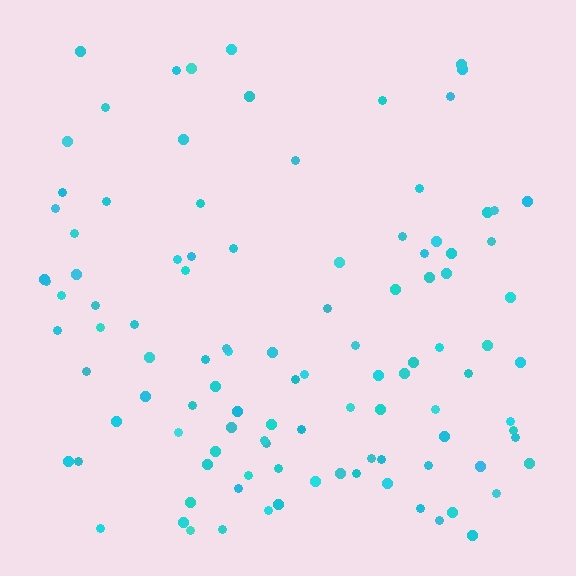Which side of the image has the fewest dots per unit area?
The top.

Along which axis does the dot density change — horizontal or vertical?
Vertical.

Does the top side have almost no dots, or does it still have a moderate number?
Still a moderate number, just noticeably fewer than the bottom.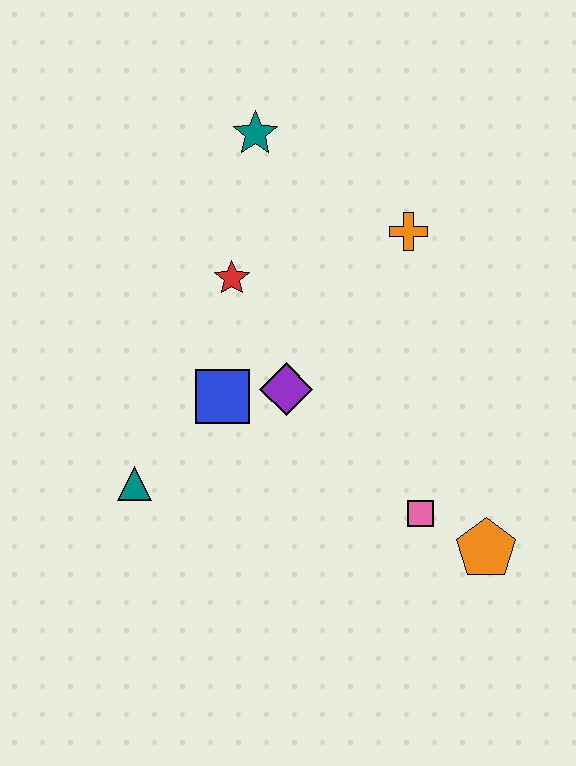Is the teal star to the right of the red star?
Yes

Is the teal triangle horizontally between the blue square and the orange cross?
No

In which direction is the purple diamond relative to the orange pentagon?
The purple diamond is to the left of the orange pentagon.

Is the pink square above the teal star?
No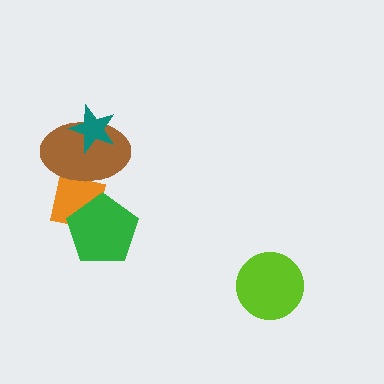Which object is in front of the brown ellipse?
The teal star is in front of the brown ellipse.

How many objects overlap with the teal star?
1 object overlaps with the teal star.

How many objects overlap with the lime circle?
0 objects overlap with the lime circle.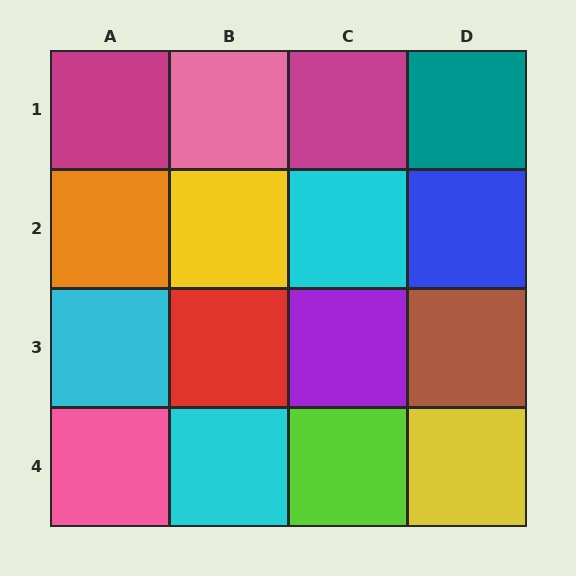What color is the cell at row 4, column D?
Yellow.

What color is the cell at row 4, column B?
Cyan.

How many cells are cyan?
3 cells are cyan.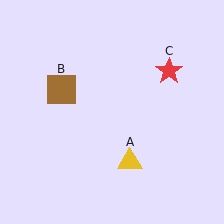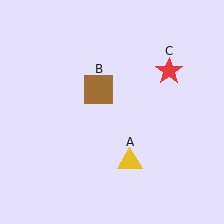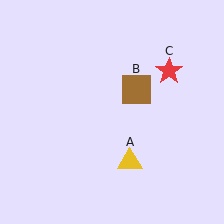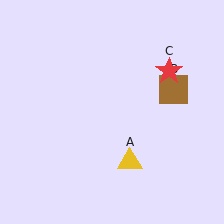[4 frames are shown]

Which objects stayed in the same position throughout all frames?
Yellow triangle (object A) and red star (object C) remained stationary.